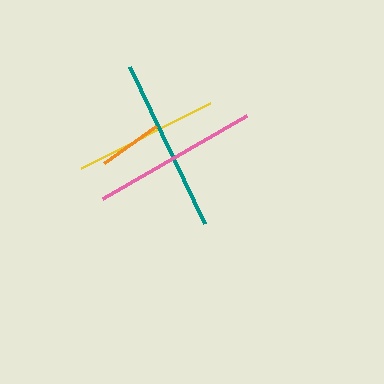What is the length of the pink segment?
The pink segment is approximately 166 pixels long.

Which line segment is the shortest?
The orange line is the shortest at approximately 63 pixels.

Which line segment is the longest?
The teal line is the longest at approximately 174 pixels.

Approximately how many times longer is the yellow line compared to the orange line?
The yellow line is approximately 2.3 times the length of the orange line.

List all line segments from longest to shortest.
From longest to shortest: teal, pink, yellow, orange.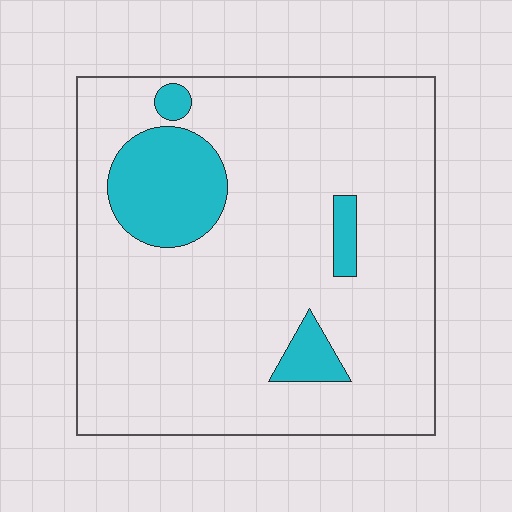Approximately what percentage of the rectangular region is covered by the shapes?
Approximately 15%.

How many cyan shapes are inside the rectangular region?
4.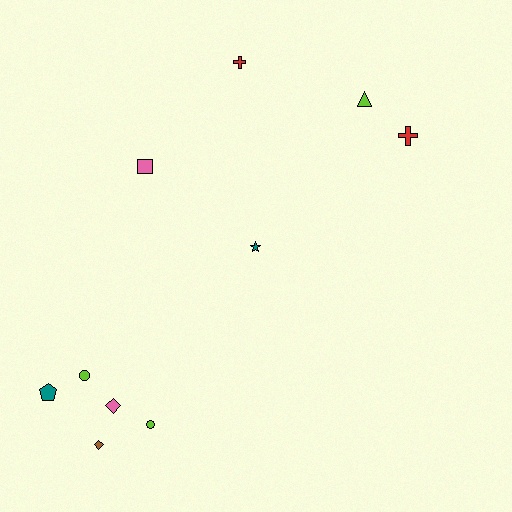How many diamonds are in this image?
There are 2 diamonds.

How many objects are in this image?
There are 10 objects.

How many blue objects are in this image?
There are no blue objects.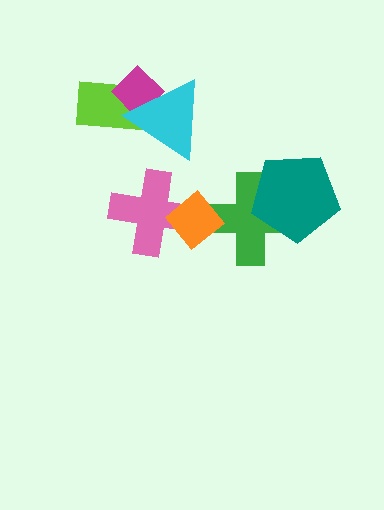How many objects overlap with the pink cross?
1 object overlaps with the pink cross.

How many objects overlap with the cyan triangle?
2 objects overlap with the cyan triangle.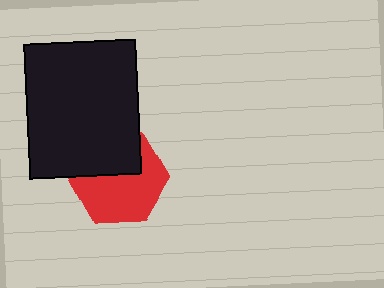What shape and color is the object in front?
The object in front is a black rectangle.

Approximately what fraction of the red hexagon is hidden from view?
Roughly 38% of the red hexagon is hidden behind the black rectangle.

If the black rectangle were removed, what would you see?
You would see the complete red hexagon.